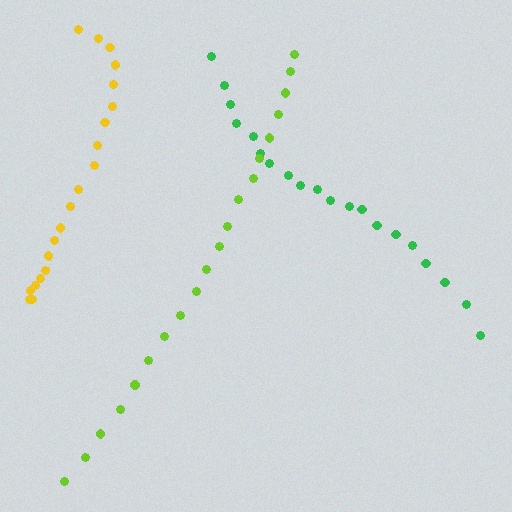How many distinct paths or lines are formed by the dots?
There are 3 distinct paths.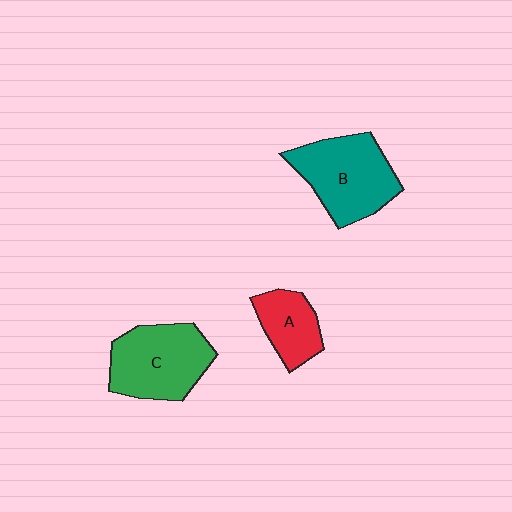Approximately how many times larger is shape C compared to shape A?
Approximately 1.7 times.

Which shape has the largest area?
Shape B (teal).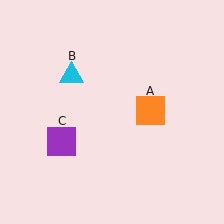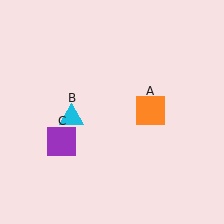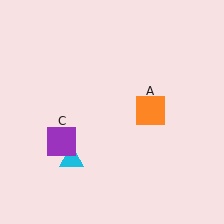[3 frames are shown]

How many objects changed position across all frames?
1 object changed position: cyan triangle (object B).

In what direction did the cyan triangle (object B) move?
The cyan triangle (object B) moved down.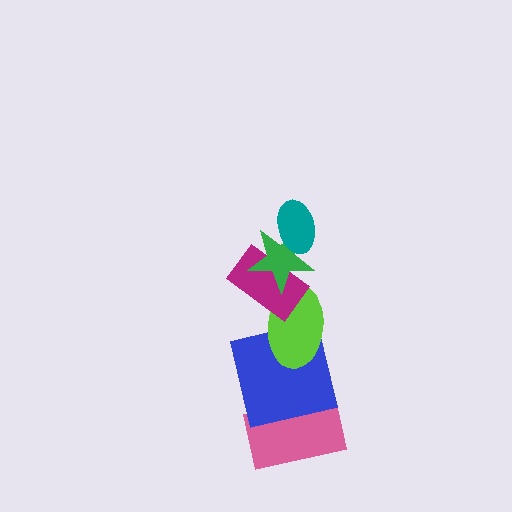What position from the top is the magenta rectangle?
The magenta rectangle is 3rd from the top.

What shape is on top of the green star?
The teal ellipse is on top of the green star.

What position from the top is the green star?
The green star is 2nd from the top.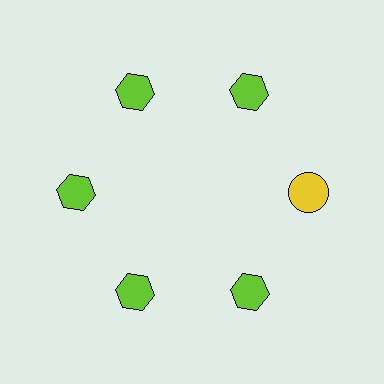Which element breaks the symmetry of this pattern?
The yellow circle at roughly the 3 o'clock position breaks the symmetry. All other shapes are lime hexagons.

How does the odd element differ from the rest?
It differs in both color (yellow instead of lime) and shape (circle instead of hexagon).